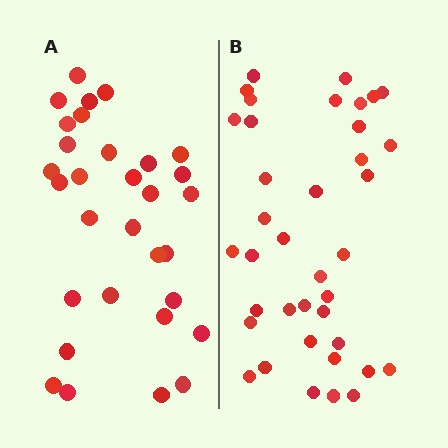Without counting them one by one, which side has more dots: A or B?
Region B (the right region) has more dots.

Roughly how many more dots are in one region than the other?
Region B has roughly 8 or so more dots than region A.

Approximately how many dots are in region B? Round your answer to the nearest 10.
About 40 dots. (The exact count is 38, which rounds to 40.)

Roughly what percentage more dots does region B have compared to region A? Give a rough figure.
About 25% more.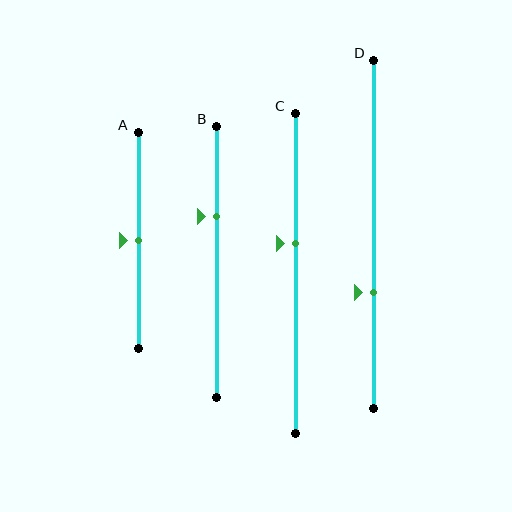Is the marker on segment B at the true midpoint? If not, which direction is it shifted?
No, the marker on segment B is shifted upward by about 17% of the segment length.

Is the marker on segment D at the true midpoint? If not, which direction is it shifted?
No, the marker on segment D is shifted downward by about 17% of the segment length.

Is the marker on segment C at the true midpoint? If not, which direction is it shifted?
No, the marker on segment C is shifted upward by about 9% of the segment length.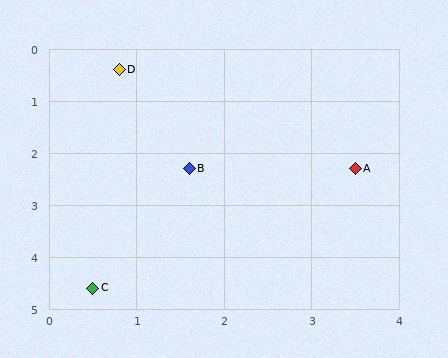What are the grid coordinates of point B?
Point B is at approximately (1.6, 2.3).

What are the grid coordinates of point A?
Point A is at approximately (3.5, 2.3).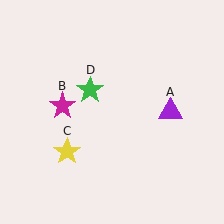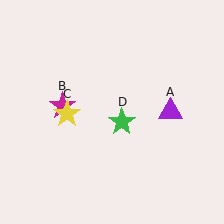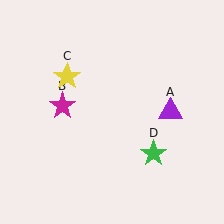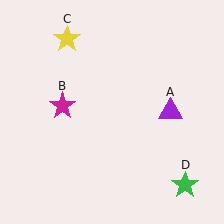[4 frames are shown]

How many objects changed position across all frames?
2 objects changed position: yellow star (object C), green star (object D).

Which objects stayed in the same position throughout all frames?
Purple triangle (object A) and magenta star (object B) remained stationary.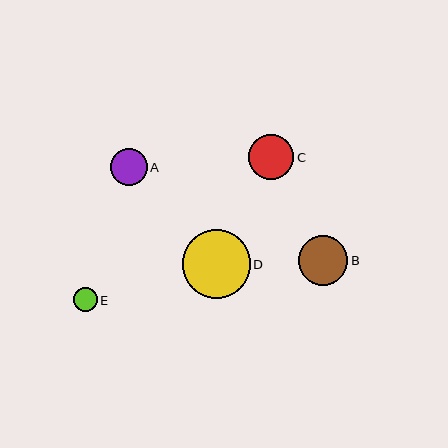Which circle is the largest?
Circle D is the largest with a size of approximately 68 pixels.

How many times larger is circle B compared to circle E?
Circle B is approximately 2.1 times the size of circle E.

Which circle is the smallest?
Circle E is the smallest with a size of approximately 24 pixels.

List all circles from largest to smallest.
From largest to smallest: D, B, C, A, E.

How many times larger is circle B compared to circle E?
Circle B is approximately 2.1 times the size of circle E.